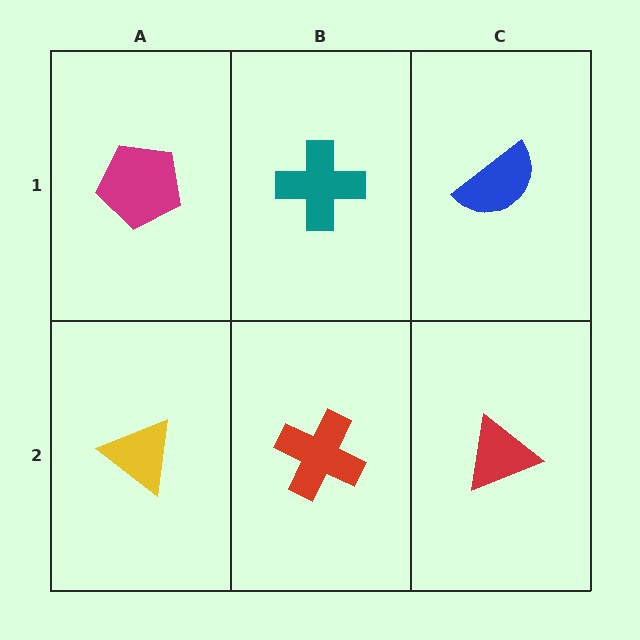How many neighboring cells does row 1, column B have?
3.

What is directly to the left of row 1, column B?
A magenta pentagon.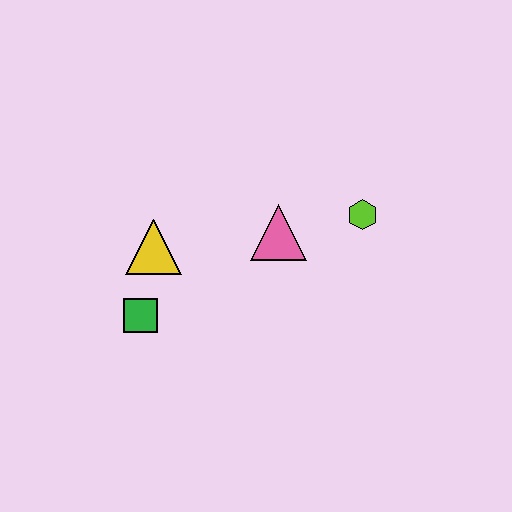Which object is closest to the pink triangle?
The lime hexagon is closest to the pink triangle.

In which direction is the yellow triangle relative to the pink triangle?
The yellow triangle is to the left of the pink triangle.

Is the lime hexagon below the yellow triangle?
No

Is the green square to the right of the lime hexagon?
No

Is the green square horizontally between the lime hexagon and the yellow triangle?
No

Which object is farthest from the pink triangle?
The green square is farthest from the pink triangle.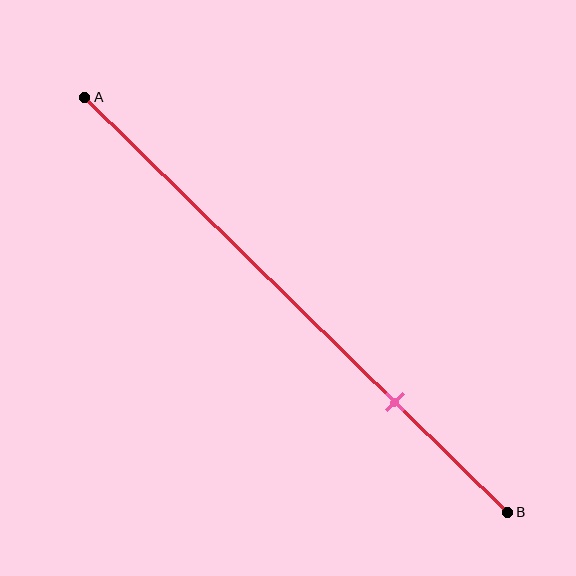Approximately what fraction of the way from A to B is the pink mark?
The pink mark is approximately 75% of the way from A to B.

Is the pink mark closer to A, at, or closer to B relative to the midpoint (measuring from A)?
The pink mark is closer to point B than the midpoint of segment AB.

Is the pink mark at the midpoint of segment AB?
No, the mark is at about 75% from A, not at the 50% midpoint.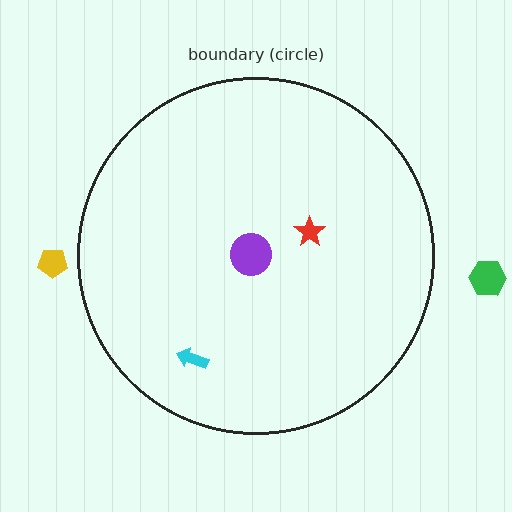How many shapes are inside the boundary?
3 inside, 2 outside.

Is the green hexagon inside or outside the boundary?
Outside.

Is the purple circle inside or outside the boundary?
Inside.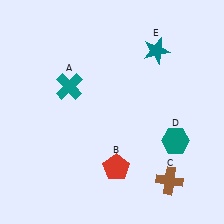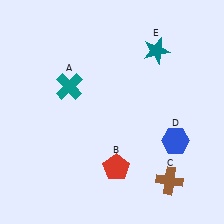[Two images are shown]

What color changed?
The hexagon (D) changed from teal in Image 1 to blue in Image 2.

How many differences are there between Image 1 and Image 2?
There is 1 difference between the two images.